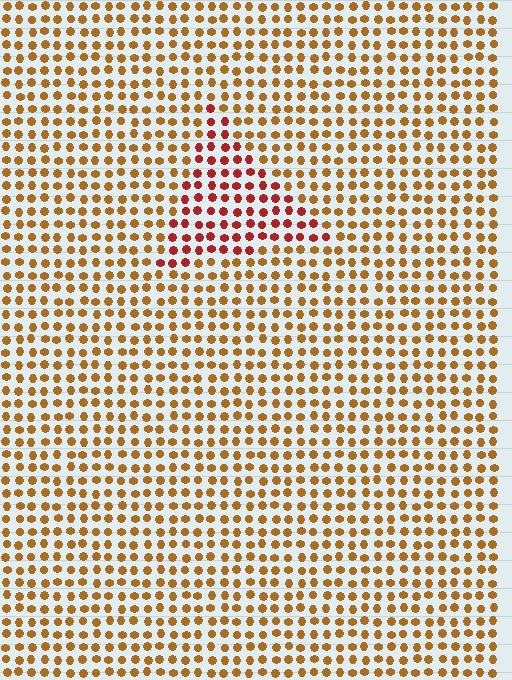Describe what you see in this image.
The image is filled with small brown elements in a uniform arrangement. A triangle-shaped region is visible where the elements are tinted to a slightly different hue, forming a subtle color boundary.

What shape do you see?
I see a triangle.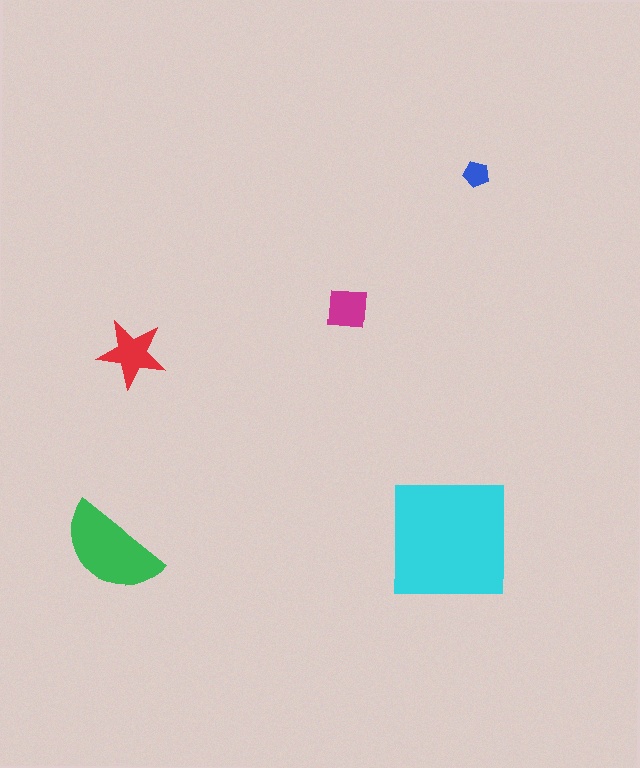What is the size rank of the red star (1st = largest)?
3rd.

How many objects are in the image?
There are 5 objects in the image.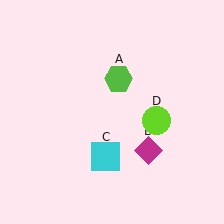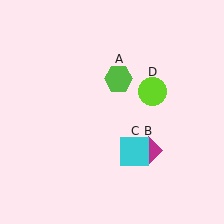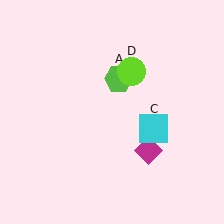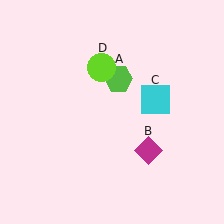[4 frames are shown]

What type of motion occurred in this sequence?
The cyan square (object C), lime circle (object D) rotated counterclockwise around the center of the scene.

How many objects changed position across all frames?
2 objects changed position: cyan square (object C), lime circle (object D).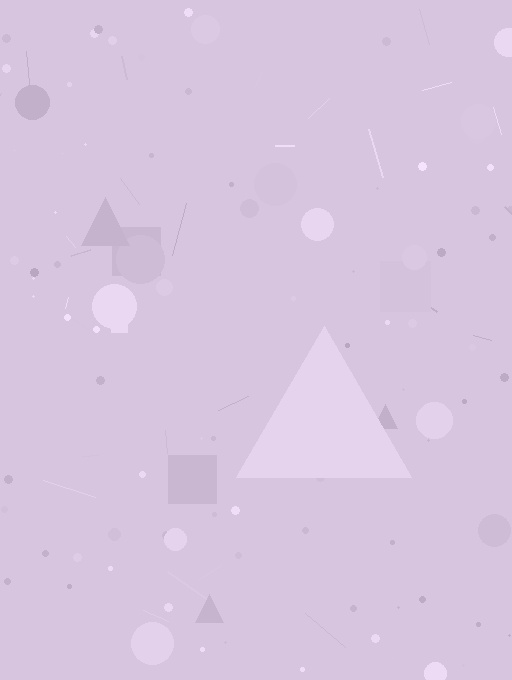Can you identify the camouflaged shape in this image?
The camouflaged shape is a triangle.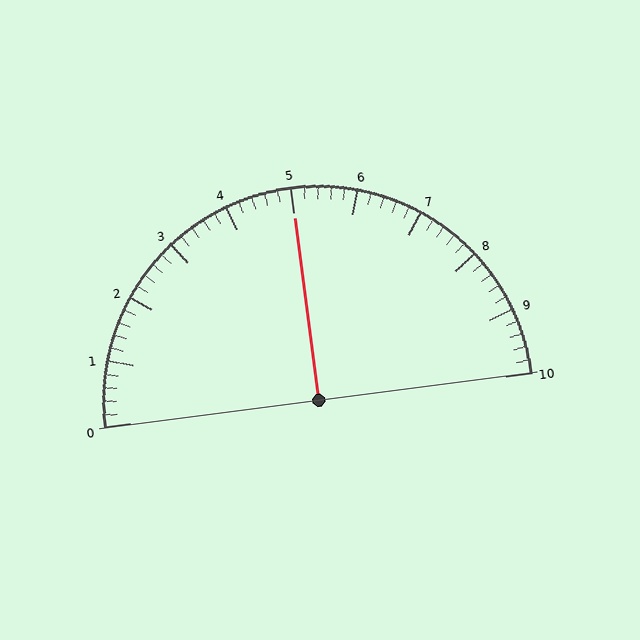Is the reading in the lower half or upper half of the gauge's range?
The reading is in the upper half of the range (0 to 10).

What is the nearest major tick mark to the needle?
The nearest major tick mark is 5.